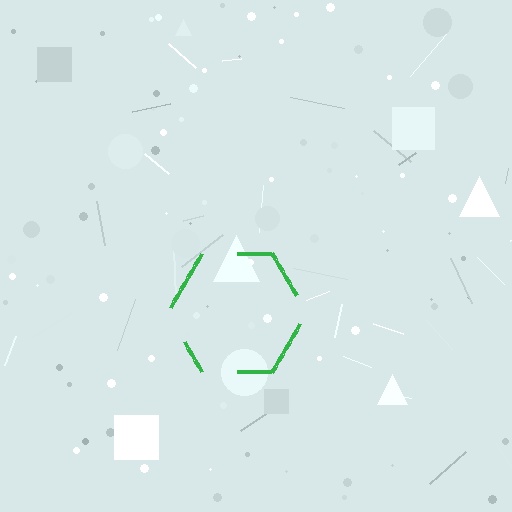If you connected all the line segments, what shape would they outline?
They would outline a hexagon.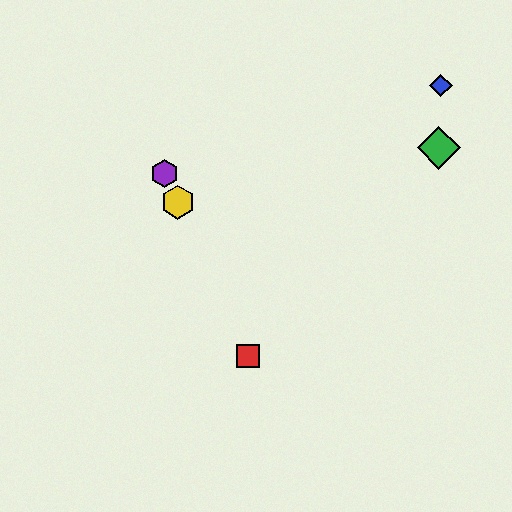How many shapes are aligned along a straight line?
3 shapes (the red square, the yellow hexagon, the purple hexagon) are aligned along a straight line.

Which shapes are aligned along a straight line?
The red square, the yellow hexagon, the purple hexagon are aligned along a straight line.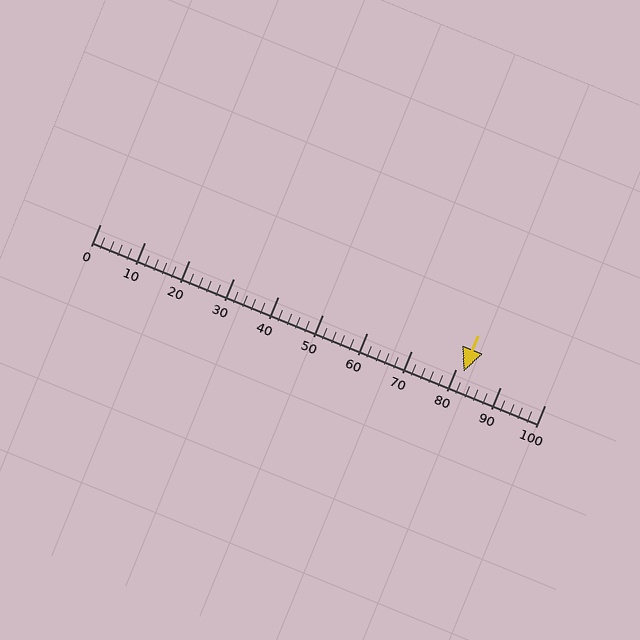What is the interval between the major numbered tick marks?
The major tick marks are spaced 10 units apart.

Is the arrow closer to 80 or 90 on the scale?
The arrow is closer to 80.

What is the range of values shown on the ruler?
The ruler shows values from 0 to 100.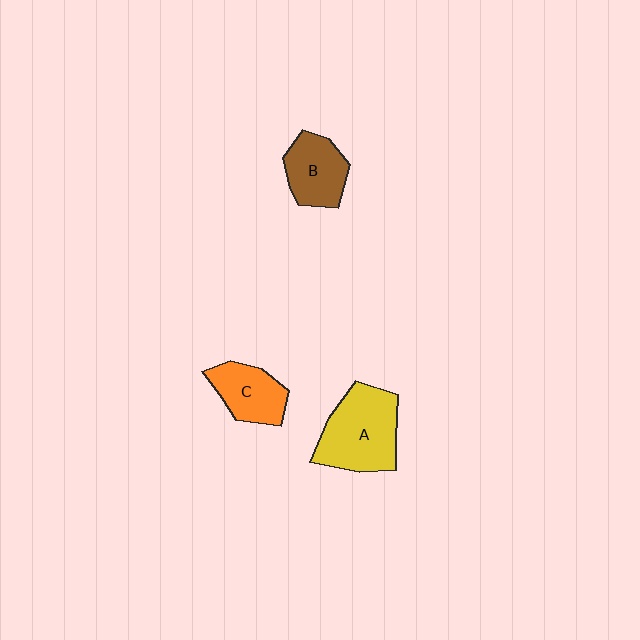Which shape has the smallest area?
Shape C (orange).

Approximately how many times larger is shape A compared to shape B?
Approximately 1.5 times.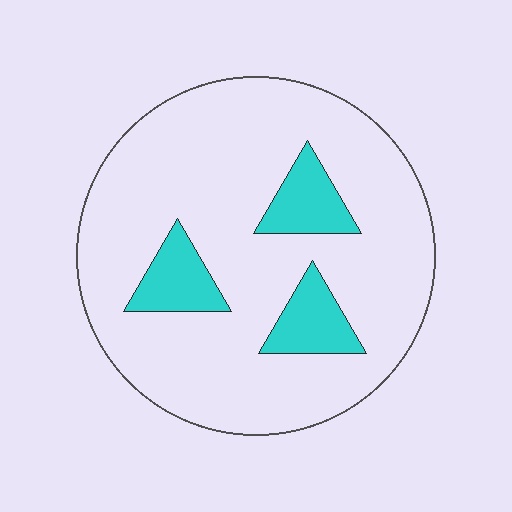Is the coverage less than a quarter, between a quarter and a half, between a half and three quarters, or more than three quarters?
Less than a quarter.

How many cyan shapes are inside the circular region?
3.